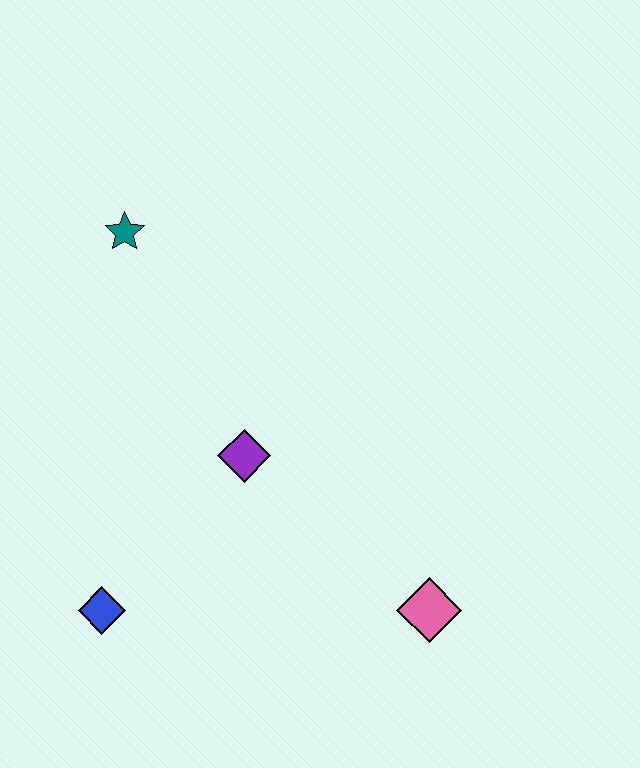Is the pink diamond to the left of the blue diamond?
No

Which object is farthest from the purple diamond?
The teal star is farthest from the purple diamond.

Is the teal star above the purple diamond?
Yes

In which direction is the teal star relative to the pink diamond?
The teal star is above the pink diamond.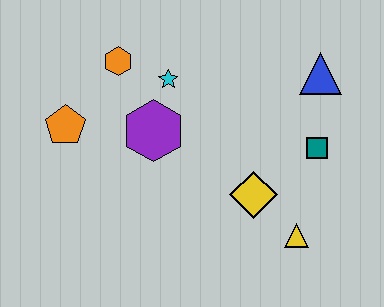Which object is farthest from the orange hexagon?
The yellow triangle is farthest from the orange hexagon.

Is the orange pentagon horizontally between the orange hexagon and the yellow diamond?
No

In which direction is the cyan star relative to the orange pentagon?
The cyan star is to the right of the orange pentagon.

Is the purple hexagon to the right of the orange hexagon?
Yes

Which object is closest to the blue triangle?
The teal square is closest to the blue triangle.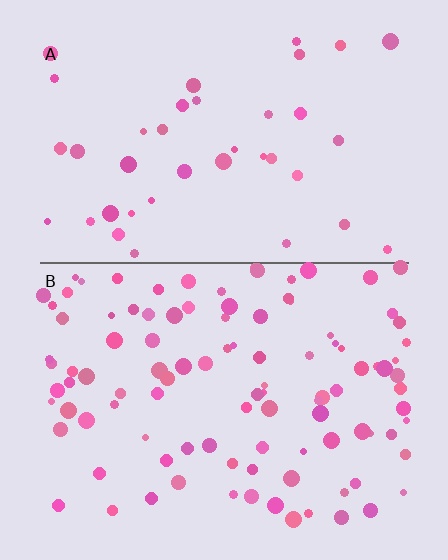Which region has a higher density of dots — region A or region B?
B (the bottom).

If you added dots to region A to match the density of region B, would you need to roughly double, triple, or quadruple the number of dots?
Approximately triple.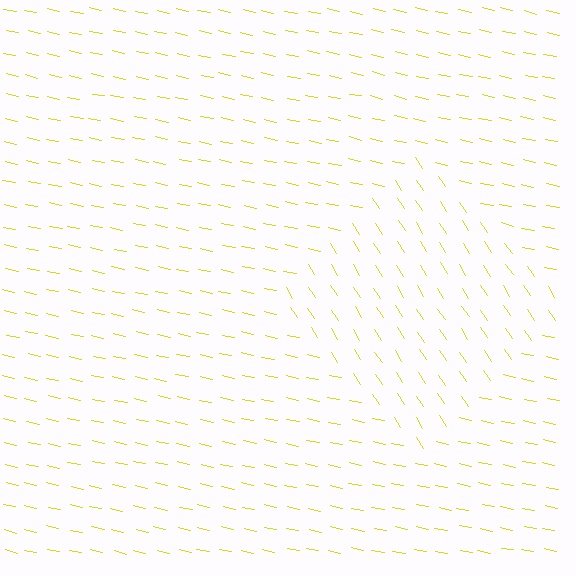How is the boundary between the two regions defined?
The boundary is defined purely by a change in line orientation (approximately 45 degrees difference). All lines are the same color and thickness.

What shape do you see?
I see a diamond.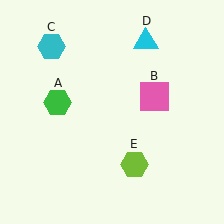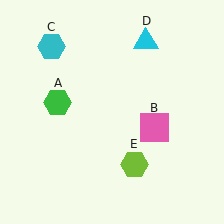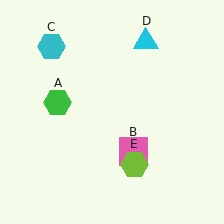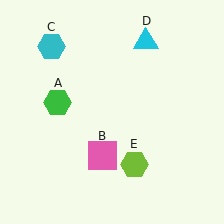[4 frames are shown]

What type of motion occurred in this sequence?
The pink square (object B) rotated clockwise around the center of the scene.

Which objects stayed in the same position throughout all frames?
Green hexagon (object A) and cyan hexagon (object C) and cyan triangle (object D) and lime hexagon (object E) remained stationary.